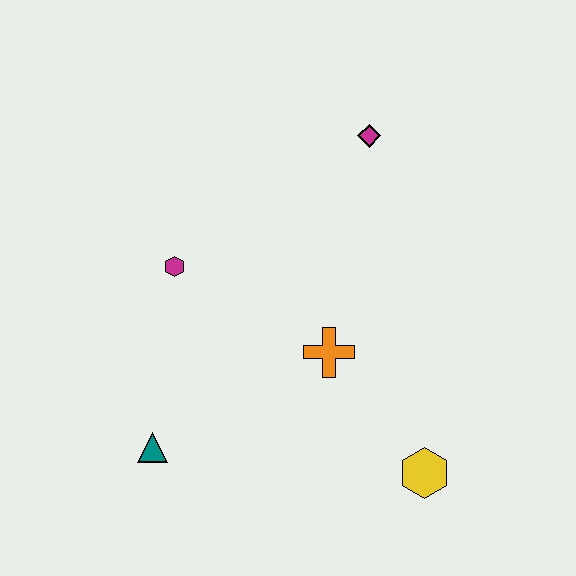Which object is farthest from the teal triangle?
The magenta diamond is farthest from the teal triangle.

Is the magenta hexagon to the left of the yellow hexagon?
Yes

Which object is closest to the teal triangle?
The magenta hexagon is closest to the teal triangle.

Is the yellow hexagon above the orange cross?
No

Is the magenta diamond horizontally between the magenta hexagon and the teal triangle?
No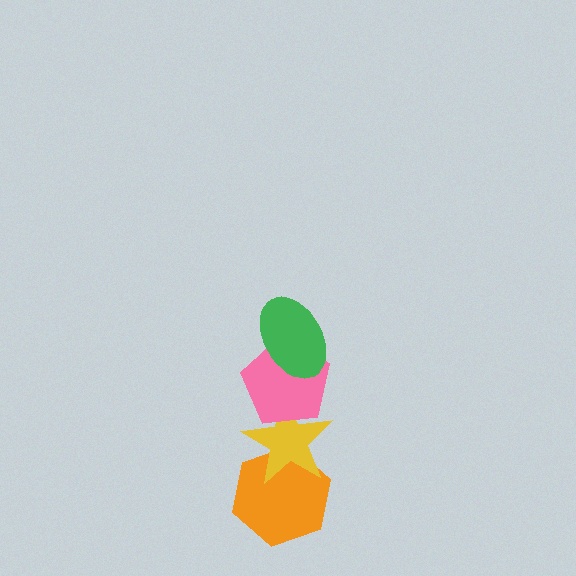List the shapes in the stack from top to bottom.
From top to bottom: the green ellipse, the pink pentagon, the yellow star, the orange hexagon.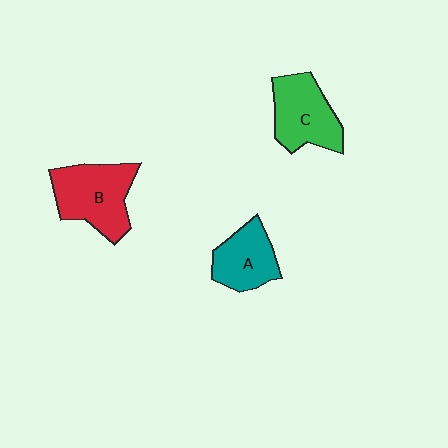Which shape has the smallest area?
Shape A (teal).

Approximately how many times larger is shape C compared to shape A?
Approximately 1.2 times.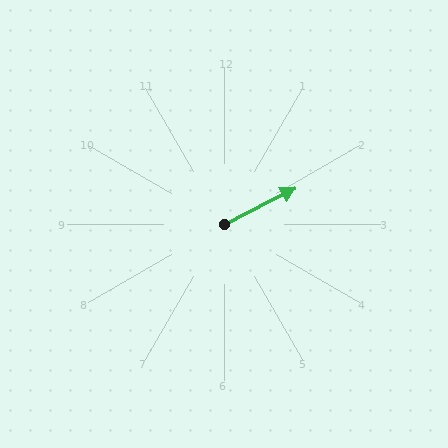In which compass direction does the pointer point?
Northeast.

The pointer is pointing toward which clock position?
Roughly 2 o'clock.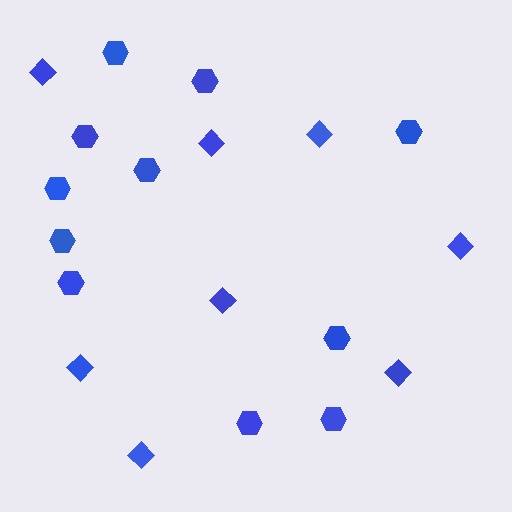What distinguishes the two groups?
There are 2 groups: one group of hexagons (11) and one group of diamonds (8).